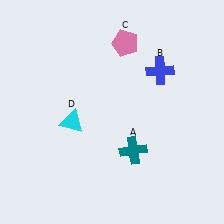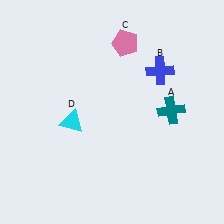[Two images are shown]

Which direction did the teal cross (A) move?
The teal cross (A) moved up.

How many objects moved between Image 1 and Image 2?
1 object moved between the two images.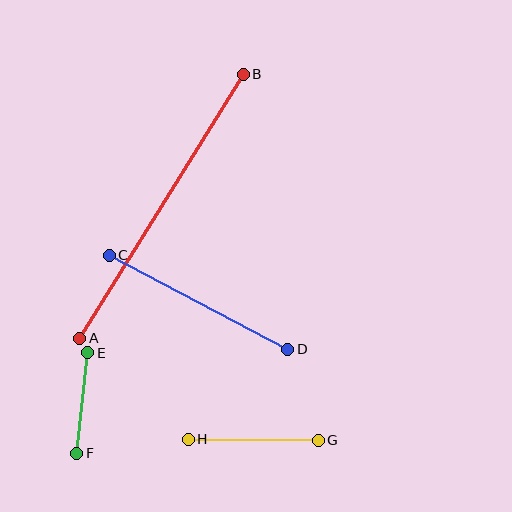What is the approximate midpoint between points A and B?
The midpoint is at approximately (161, 206) pixels.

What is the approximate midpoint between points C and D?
The midpoint is at approximately (198, 302) pixels.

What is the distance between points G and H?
The distance is approximately 130 pixels.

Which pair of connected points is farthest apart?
Points A and B are farthest apart.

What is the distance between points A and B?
The distance is approximately 311 pixels.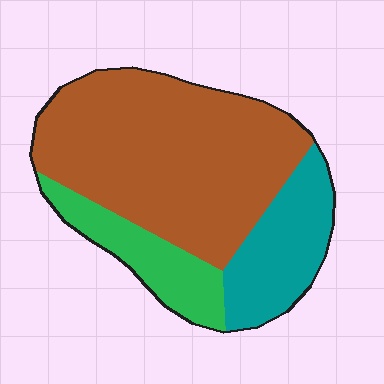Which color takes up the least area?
Green, at roughly 15%.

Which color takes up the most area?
Brown, at roughly 65%.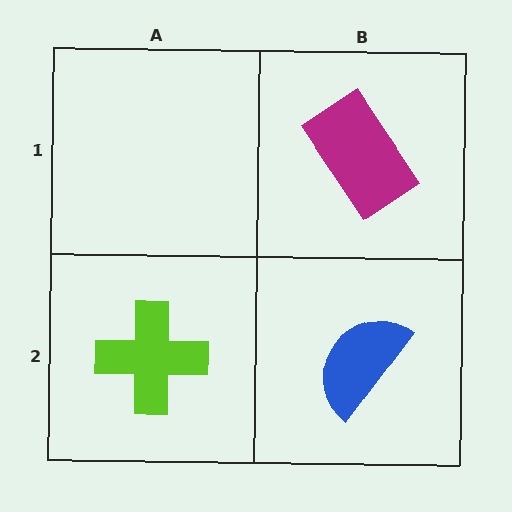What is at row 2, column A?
A lime cross.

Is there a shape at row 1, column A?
No, that cell is empty.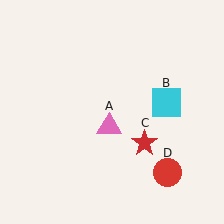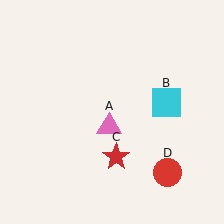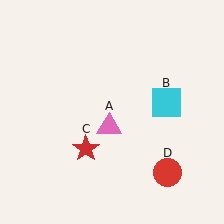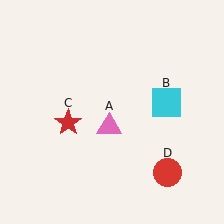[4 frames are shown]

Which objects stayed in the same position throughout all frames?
Pink triangle (object A) and cyan square (object B) and red circle (object D) remained stationary.